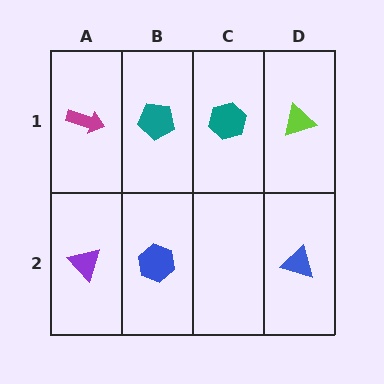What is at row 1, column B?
A teal pentagon.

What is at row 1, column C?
A teal hexagon.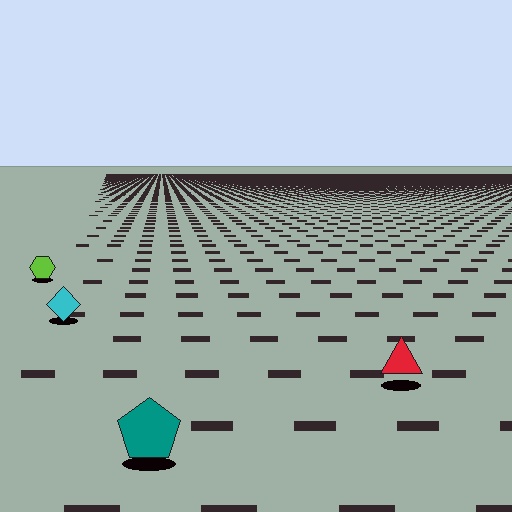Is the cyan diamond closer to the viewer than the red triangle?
No. The red triangle is closer — you can tell from the texture gradient: the ground texture is coarser near it.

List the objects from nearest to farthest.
From nearest to farthest: the teal pentagon, the red triangle, the cyan diamond, the lime hexagon.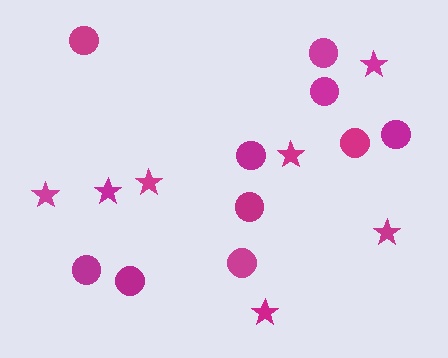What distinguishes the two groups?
There are 2 groups: one group of stars (7) and one group of circles (10).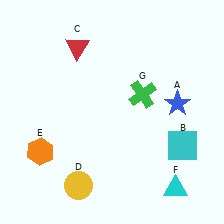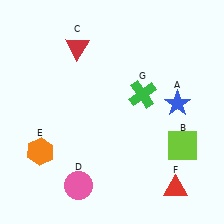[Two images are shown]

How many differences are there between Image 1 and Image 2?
There are 3 differences between the two images.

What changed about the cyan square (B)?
In Image 1, B is cyan. In Image 2, it changed to lime.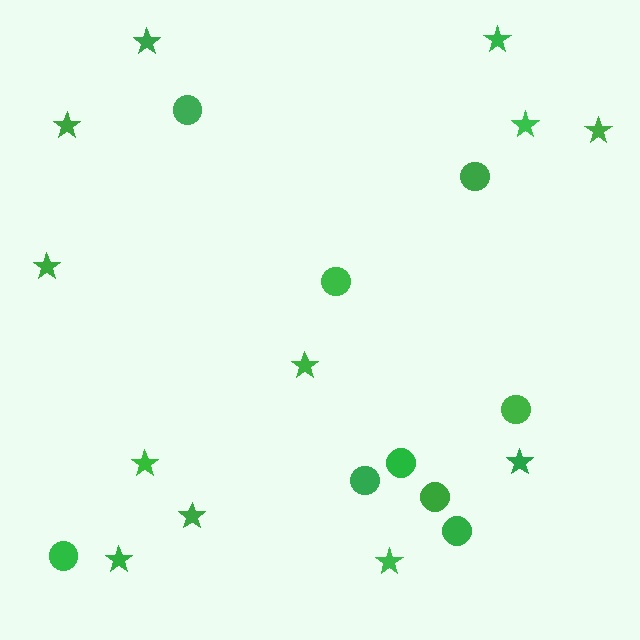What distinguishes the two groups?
There are 2 groups: one group of circles (9) and one group of stars (12).